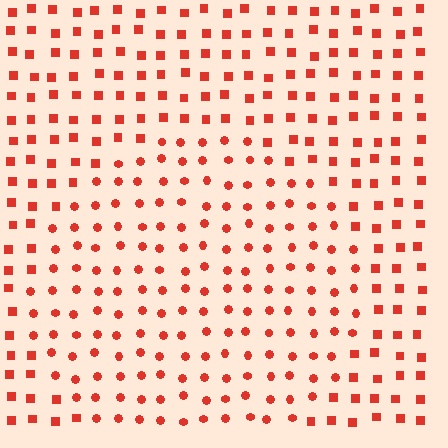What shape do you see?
I see a circle.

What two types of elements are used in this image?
The image uses circles inside the circle region and squares outside it.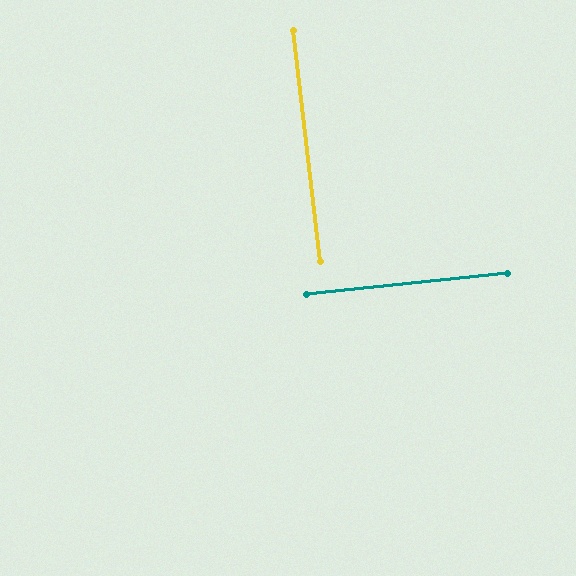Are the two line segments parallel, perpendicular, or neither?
Perpendicular — they meet at approximately 89°.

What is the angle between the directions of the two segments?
Approximately 89 degrees.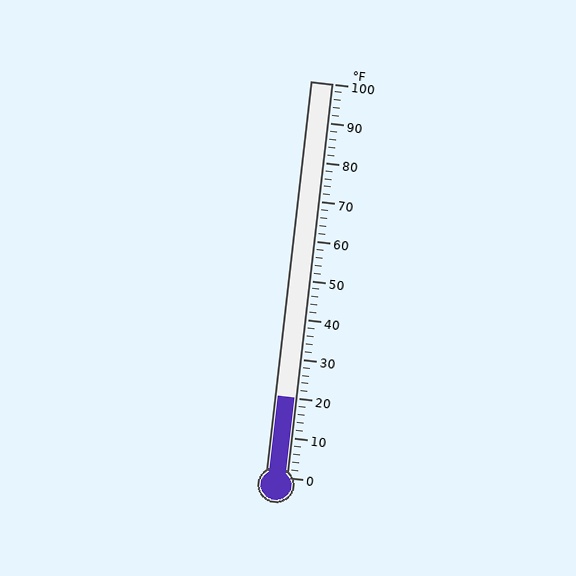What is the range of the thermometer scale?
The thermometer scale ranges from 0°F to 100°F.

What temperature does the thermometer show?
The thermometer shows approximately 20°F.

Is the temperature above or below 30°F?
The temperature is below 30°F.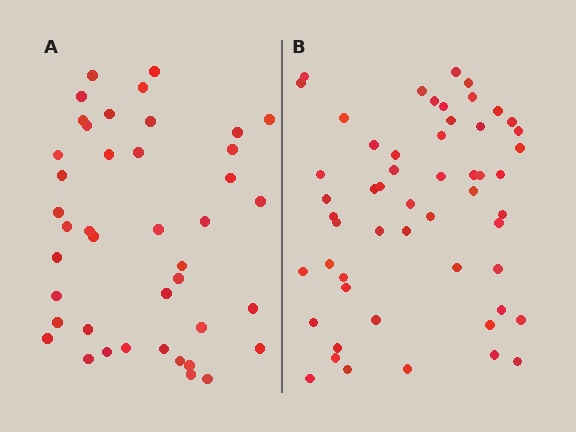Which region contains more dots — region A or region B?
Region B (the right region) has more dots.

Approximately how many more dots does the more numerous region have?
Region B has roughly 12 or so more dots than region A.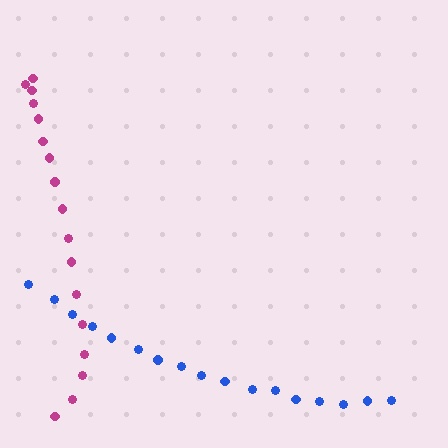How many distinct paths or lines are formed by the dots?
There are 2 distinct paths.